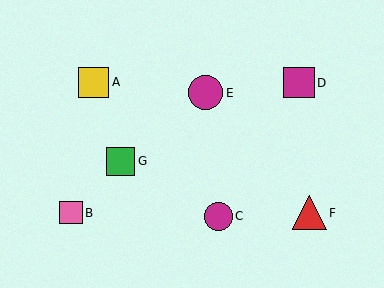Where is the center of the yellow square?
The center of the yellow square is at (94, 82).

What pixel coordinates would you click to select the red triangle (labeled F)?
Click at (309, 213) to select the red triangle F.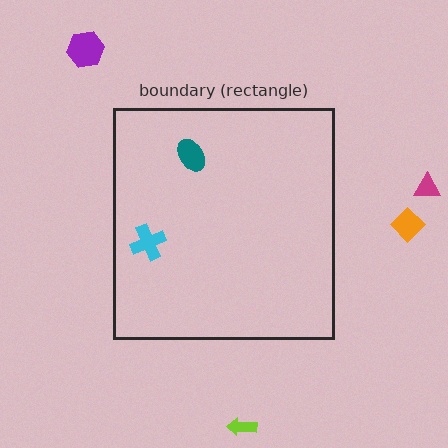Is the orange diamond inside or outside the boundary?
Outside.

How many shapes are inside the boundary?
2 inside, 4 outside.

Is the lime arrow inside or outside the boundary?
Outside.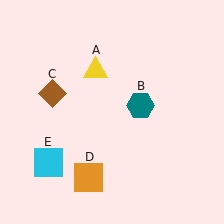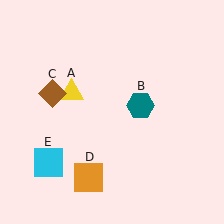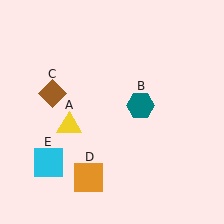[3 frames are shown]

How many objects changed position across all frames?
1 object changed position: yellow triangle (object A).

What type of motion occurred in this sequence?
The yellow triangle (object A) rotated counterclockwise around the center of the scene.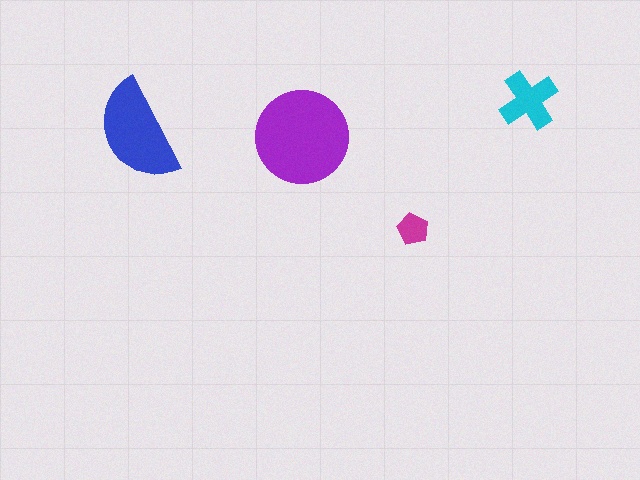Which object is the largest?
The purple circle.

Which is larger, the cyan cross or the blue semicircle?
The blue semicircle.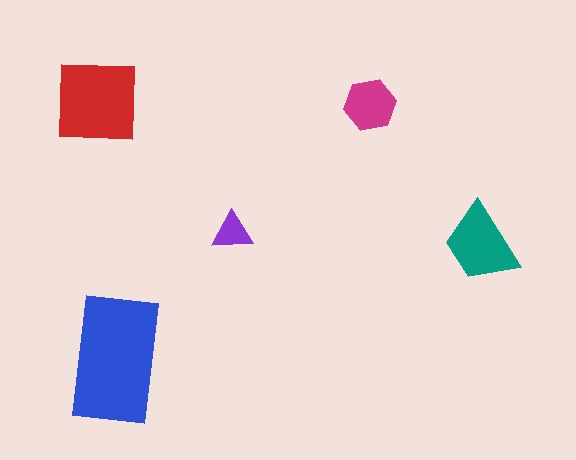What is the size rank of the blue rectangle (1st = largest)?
1st.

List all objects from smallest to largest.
The purple triangle, the magenta hexagon, the teal trapezoid, the red square, the blue rectangle.